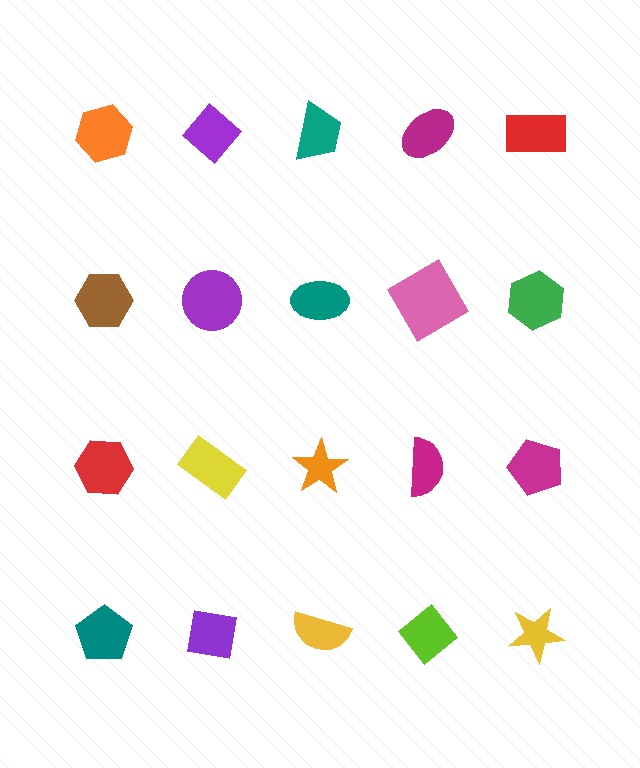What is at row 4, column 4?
A lime diamond.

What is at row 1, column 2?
A purple diamond.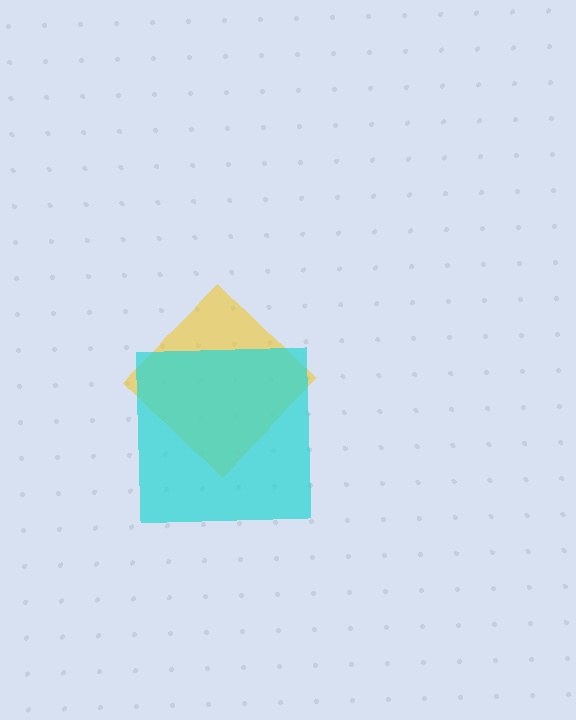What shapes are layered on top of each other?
The layered shapes are: a yellow diamond, a cyan square.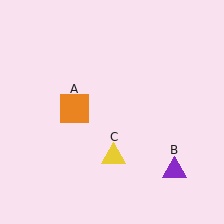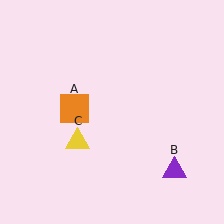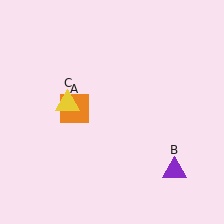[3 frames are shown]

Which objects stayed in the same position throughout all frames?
Orange square (object A) and purple triangle (object B) remained stationary.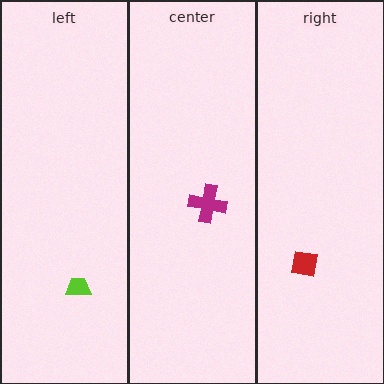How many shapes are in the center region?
1.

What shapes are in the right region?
The red square.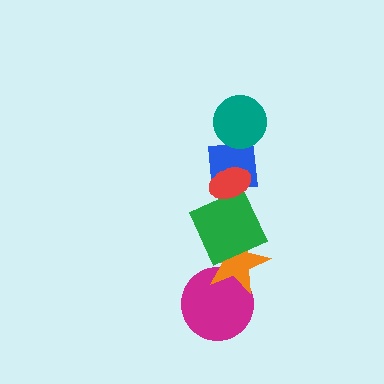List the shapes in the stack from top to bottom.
From top to bottom: the teal circle, the red ellipse, the blue square, the green square, the orange star, the magenta circle.